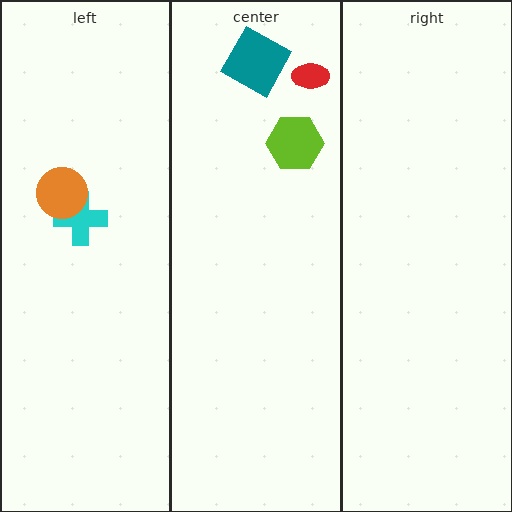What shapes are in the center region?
The red ellipse, the lime hexagon, the teal square.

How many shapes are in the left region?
2.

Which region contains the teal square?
The center region.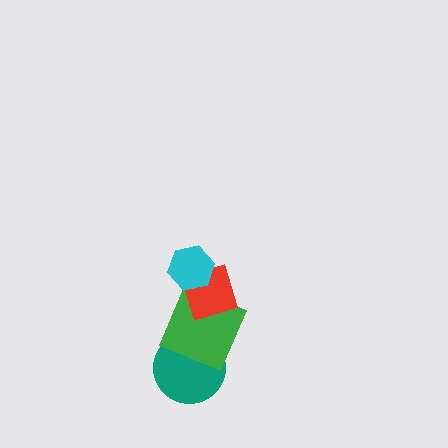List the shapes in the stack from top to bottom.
From top to bottom: the cyan hexagon, the red diamond, the green square, the teal circle.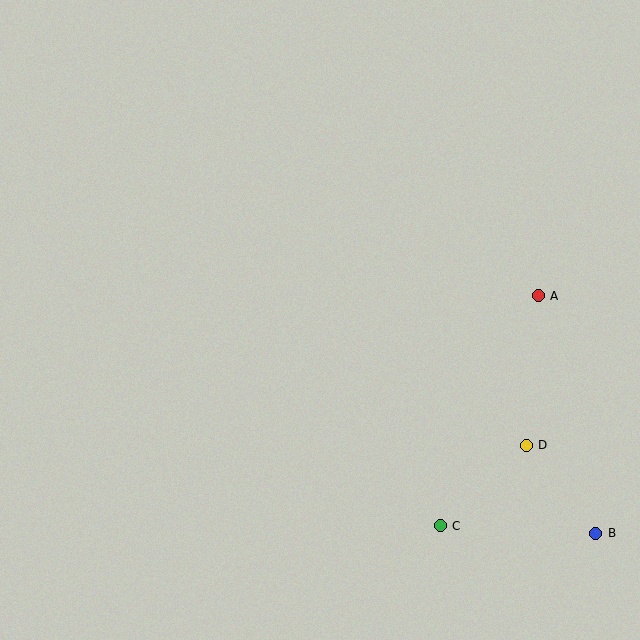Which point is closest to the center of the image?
Point A at (538, 296) is closest to the center.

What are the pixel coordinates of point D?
Point D is at (526, 445).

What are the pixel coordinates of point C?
Point C is at (440, 526).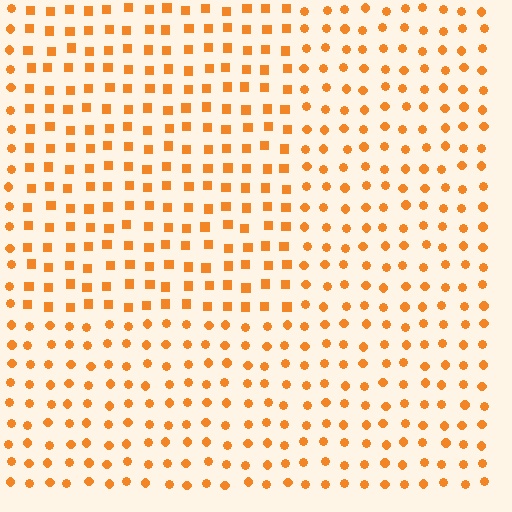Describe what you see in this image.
The image is filled with small orange elements arranged in a uniform grid. A rectangle-shaped region contains squares, while the surrounding area contains circles. The boundary is defined purely by the change in element shape.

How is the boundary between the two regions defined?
The boundary is defined by a change in element shape: squares inside vs. circles outside. All elements share the same color and spacing.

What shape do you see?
I see a rectangle.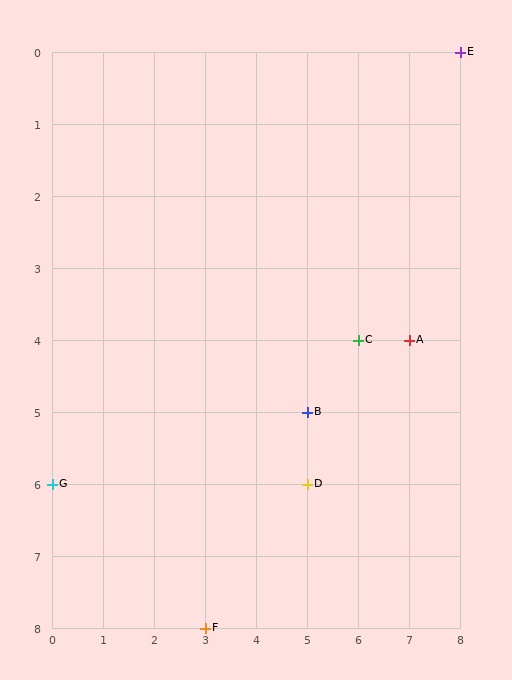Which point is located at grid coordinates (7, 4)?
Point A is at (7, 4).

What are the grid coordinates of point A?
Point A is at grid coordinates (7, 4).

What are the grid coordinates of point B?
Point B is at grid coordinates (5, 5).